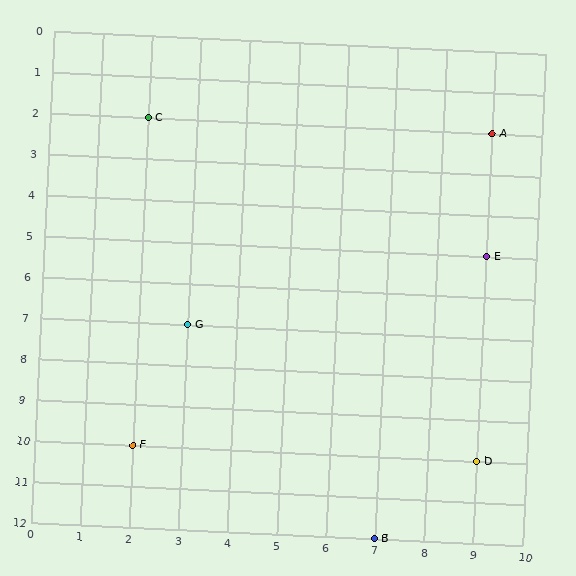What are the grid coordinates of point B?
Point B is at grid coordinates (7, 12).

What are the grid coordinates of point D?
Point D is at grid coordinates (9, 10).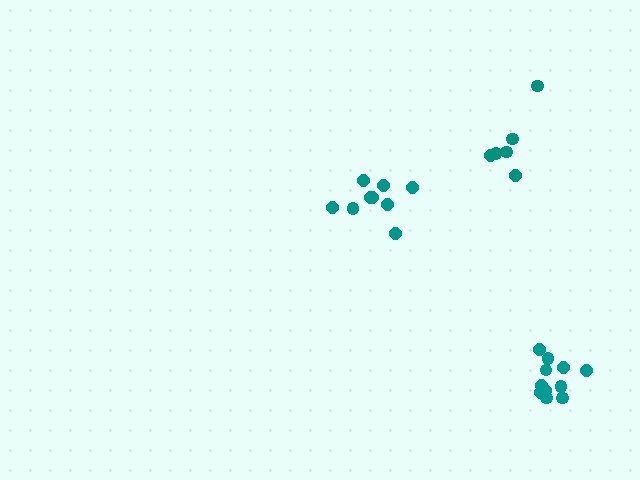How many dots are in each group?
Group 1: 6 dots, Group 2: 9 dots, Group 3: 11 dots (26 total).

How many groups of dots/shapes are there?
There are 3 groups.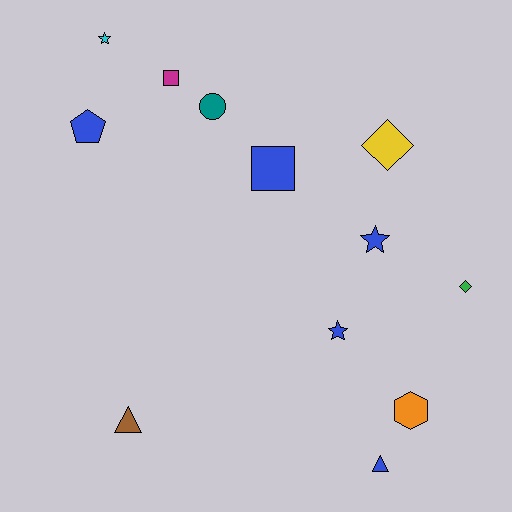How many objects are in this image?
There are 12 objects.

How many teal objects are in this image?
There is 1 teal object.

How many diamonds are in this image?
There are 2 diamonds.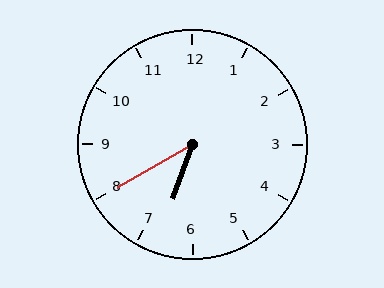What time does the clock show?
6:40.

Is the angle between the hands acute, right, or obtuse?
It is acute.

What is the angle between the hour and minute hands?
Approximately 40 degrees.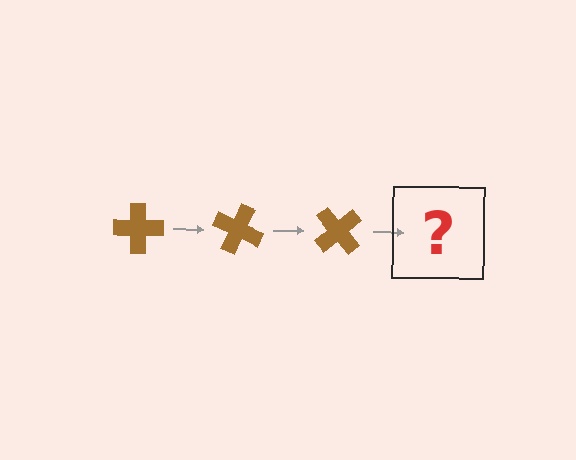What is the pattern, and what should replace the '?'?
The pattern is that the cross rotates 25 degrees each step. The '?' should be a brown cross rotated 75 degrees.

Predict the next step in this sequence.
The next step is a brown cross rotated 75 degrees.